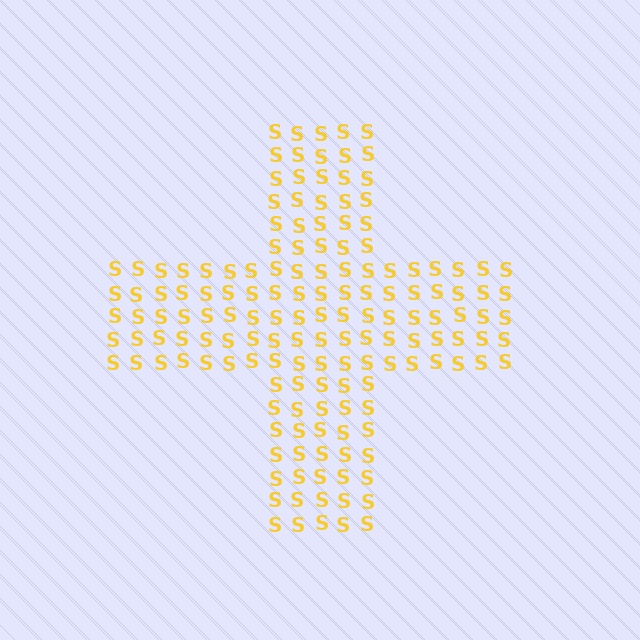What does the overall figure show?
The overall figure shows a cross.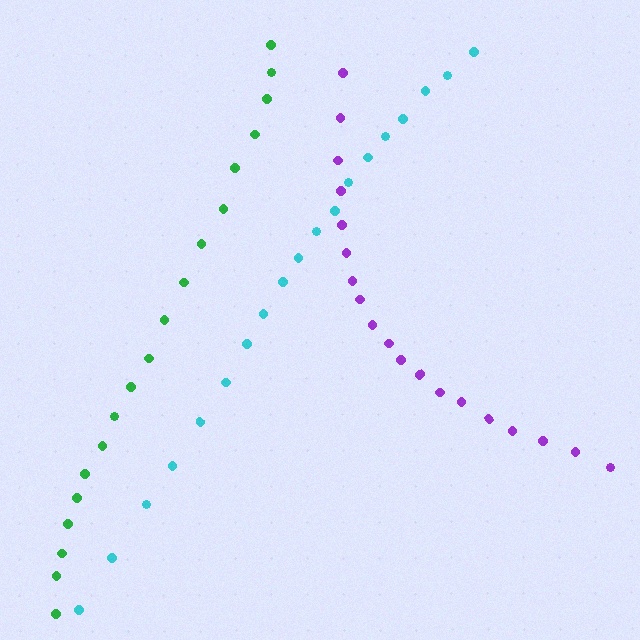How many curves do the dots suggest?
There are 3 distinct paths.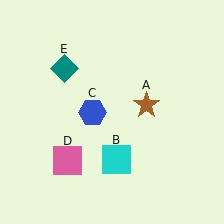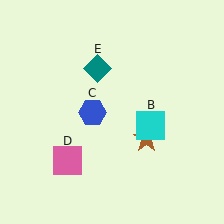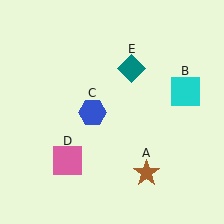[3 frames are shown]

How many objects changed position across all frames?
3 objects changed position: brown star (object A), cyan square (object B), teal diamond (object E).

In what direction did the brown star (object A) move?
The brown star (object A) moved down.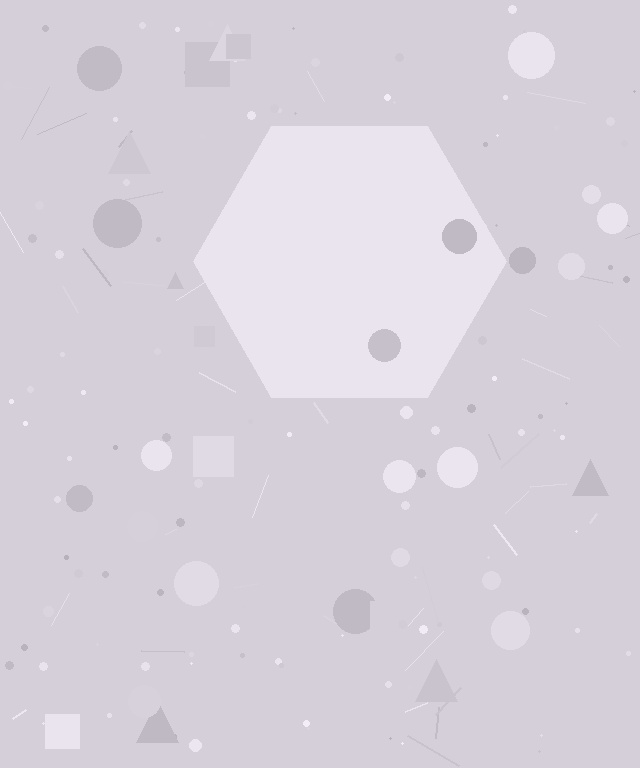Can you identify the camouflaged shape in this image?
The camouflaged shape is a hexagon.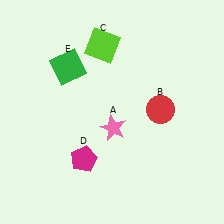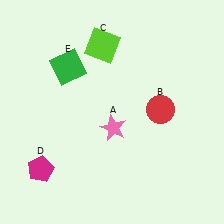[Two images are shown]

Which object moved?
The magenta pentagon (D) moved left.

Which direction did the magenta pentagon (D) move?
The magenta pentagon (D) moved left.